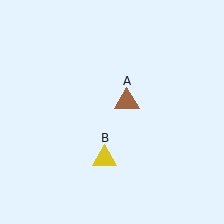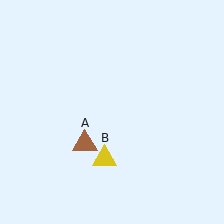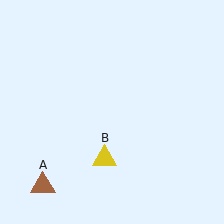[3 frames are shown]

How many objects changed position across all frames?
1 object changed position: brown triangle (object A).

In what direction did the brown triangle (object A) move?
The brown triangle (object A) moved down and to the left.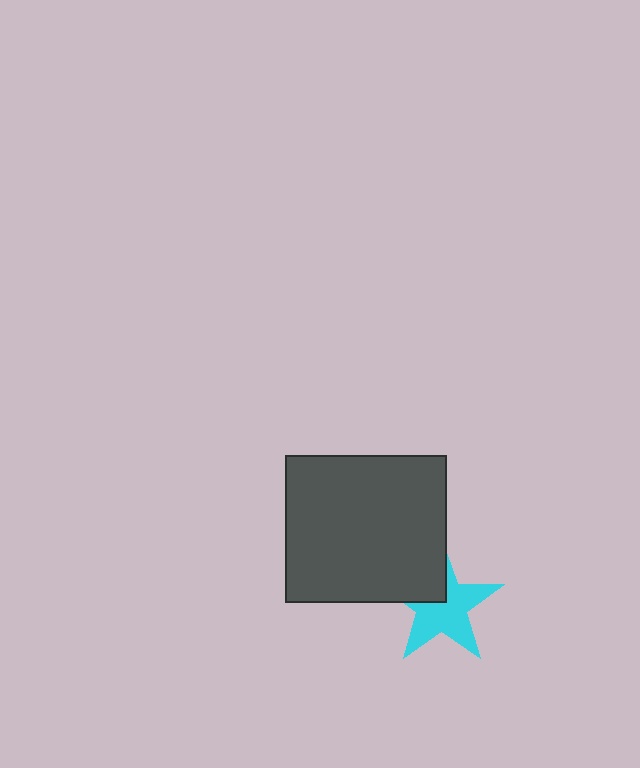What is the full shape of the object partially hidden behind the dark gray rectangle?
The partially hidden object is a cyan star.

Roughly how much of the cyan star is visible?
Most of it is visible (roughly 67%).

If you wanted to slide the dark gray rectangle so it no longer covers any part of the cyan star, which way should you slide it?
Slide it toward the upper-left — that is the most direct way to separate the two shapes.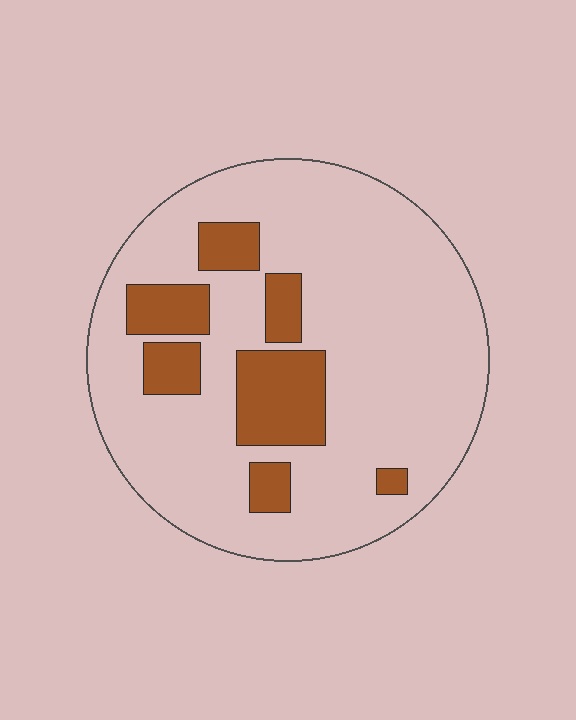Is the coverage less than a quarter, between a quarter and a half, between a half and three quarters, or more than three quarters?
Less than a quarter.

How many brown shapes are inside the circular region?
7.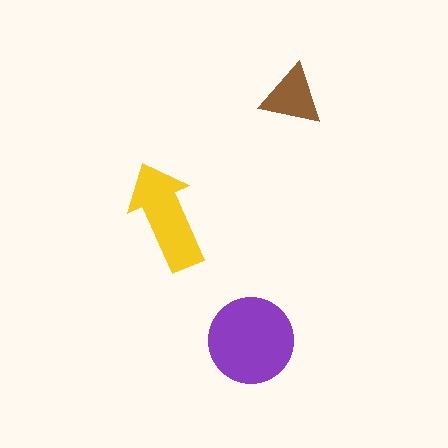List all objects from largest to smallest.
The purple circle, the yellow arrow, the brown triangle.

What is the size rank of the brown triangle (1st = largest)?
3rd.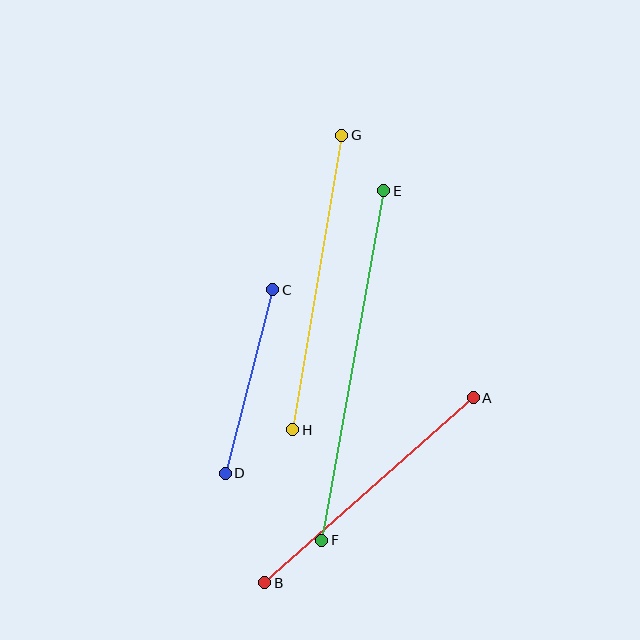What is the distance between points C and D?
The distance is approximately 190 pixels.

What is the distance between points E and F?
The distance is approximately 355 pixels.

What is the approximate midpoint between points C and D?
The midpoint is at approximately (249, 381) pixels.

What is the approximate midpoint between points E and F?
The midpoint is at approximately (353, 366) pixels.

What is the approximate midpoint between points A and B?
The midpoint is at approximately (369, 490) pixels.